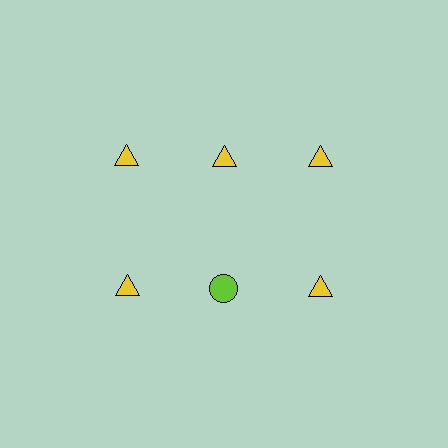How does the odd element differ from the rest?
It differs in both color (lime instead of yellow) and shape (circle instead of triangle).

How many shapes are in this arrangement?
There are 6 shapes arranged in a grid pattern.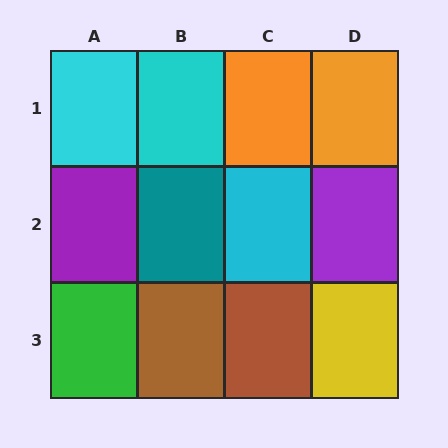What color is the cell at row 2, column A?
Purple.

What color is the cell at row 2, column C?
Cyan.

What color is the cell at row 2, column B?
Teal.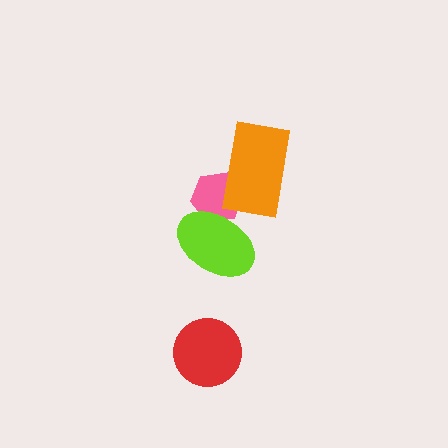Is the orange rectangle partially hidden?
No, no other shape covers it.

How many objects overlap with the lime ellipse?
1 object overlaps with the lime ellipse.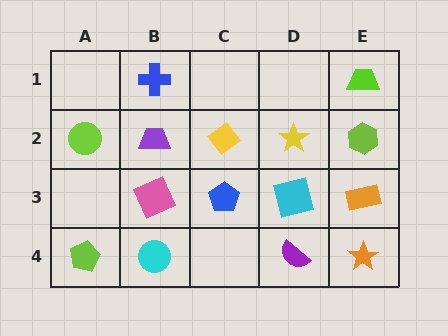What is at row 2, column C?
A yellow diamond.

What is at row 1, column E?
A lime trapezoid.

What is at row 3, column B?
A pink square.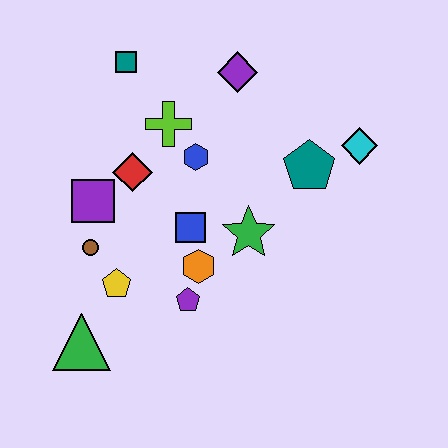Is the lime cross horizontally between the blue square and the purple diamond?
No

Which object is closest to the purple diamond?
The lime cross is closest to the purple diamond.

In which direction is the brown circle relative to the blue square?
The brown circle is to the left of the blue square.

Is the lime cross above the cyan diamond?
Yes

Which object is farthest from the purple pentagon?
The teal square is farthest from the purple pentagon.